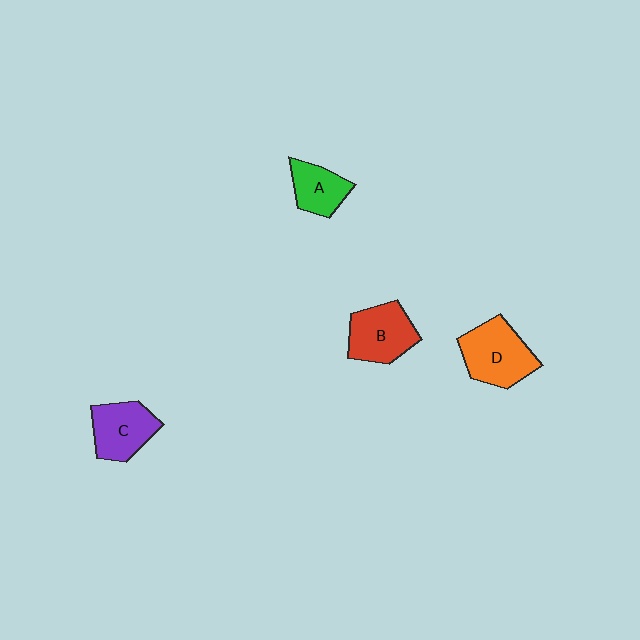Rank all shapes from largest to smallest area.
From largest to smallest: D (orange), B (red), C (purple), A (green).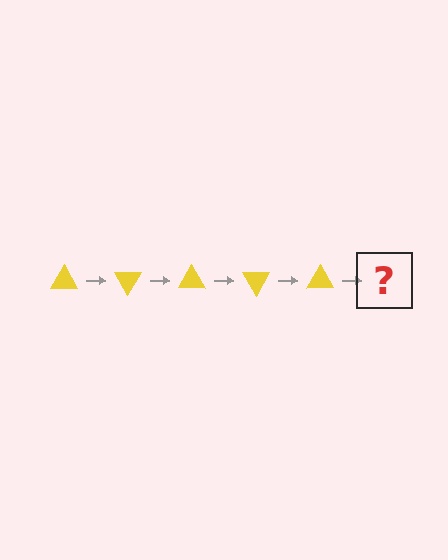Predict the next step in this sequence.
The next step is a yellow triangle rotated 300 degrees.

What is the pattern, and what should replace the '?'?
The pattern is that the triangle rotates 60 degrees each step. The '?' should be a yellow triangle rotated 300 degrees.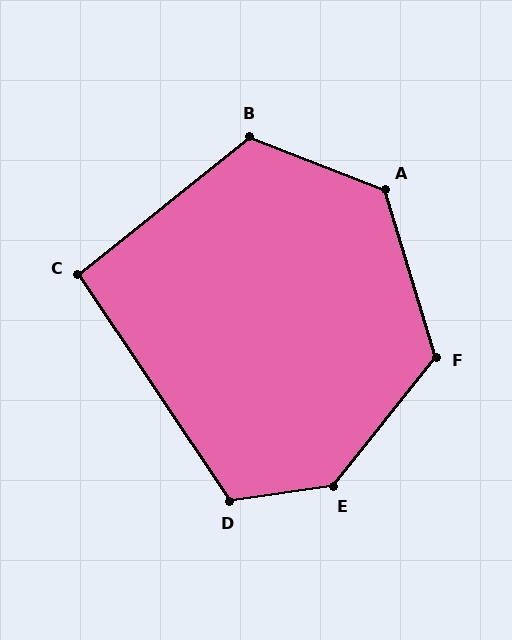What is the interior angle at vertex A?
Approximately 128 degrees (obtuse).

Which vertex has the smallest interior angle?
C, at approximately 95 degrees.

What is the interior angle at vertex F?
Approximately 125 degrees (obtuse).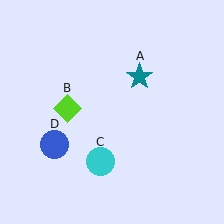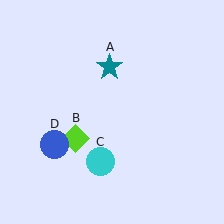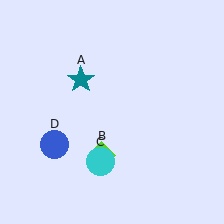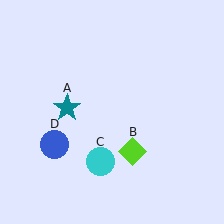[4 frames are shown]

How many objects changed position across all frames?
2 objects changed position: teal star (object A), lime diamond (object B).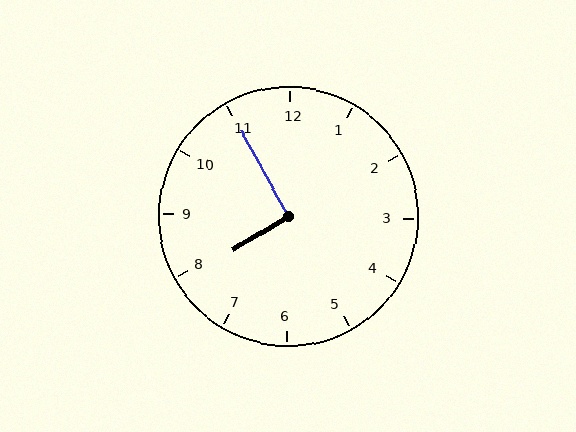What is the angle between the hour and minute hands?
Approximately 92 degrees.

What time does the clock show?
7:55.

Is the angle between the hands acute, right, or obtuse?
It is right.